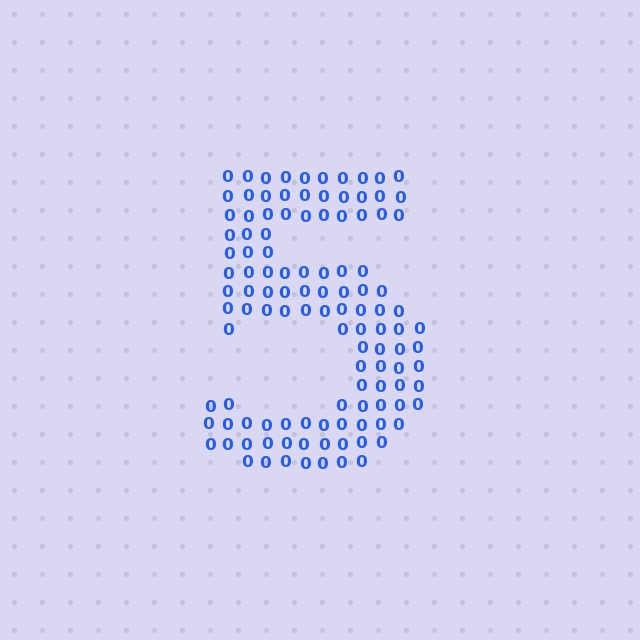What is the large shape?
The large shape is the digit 5.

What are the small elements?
The small elements are digit 0's.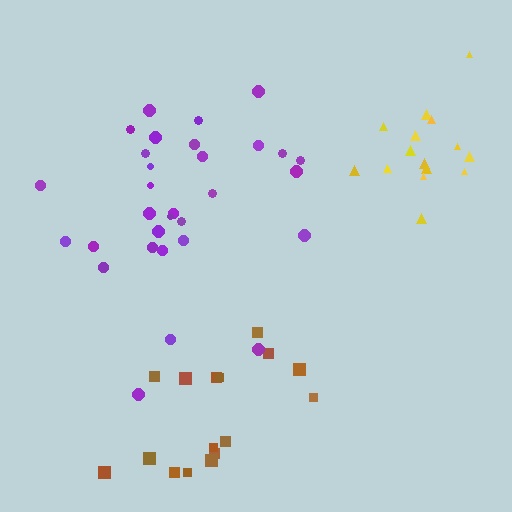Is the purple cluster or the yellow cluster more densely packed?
Yellow.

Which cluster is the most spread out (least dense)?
Brown.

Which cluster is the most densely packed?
Yellow.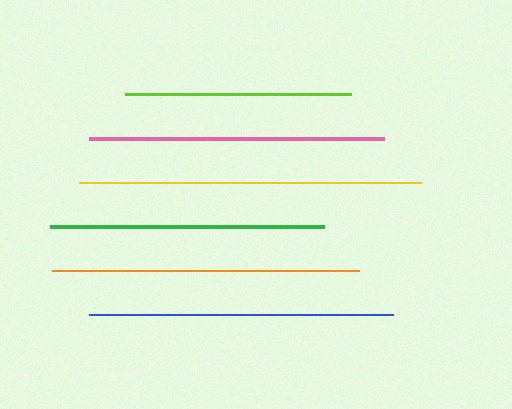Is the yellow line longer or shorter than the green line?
The yellow line is longer than the green line.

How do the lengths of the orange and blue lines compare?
The orange and blue lines are approximately the same length.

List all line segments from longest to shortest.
From longest to shortest: yellow, orange, blue, pink, green, lime.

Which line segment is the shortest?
The lime line is the shortest at approximately 227 pixels.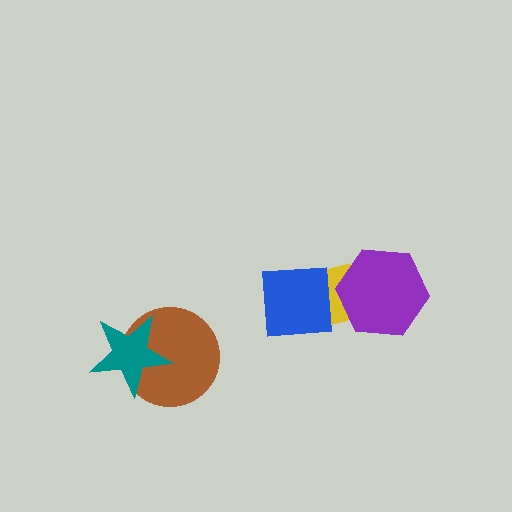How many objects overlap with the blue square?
1 object overlaps with the blue square.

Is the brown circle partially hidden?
Yes, it is partially covered by another shape.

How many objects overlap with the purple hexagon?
1 object overlaps with the purple hexagon.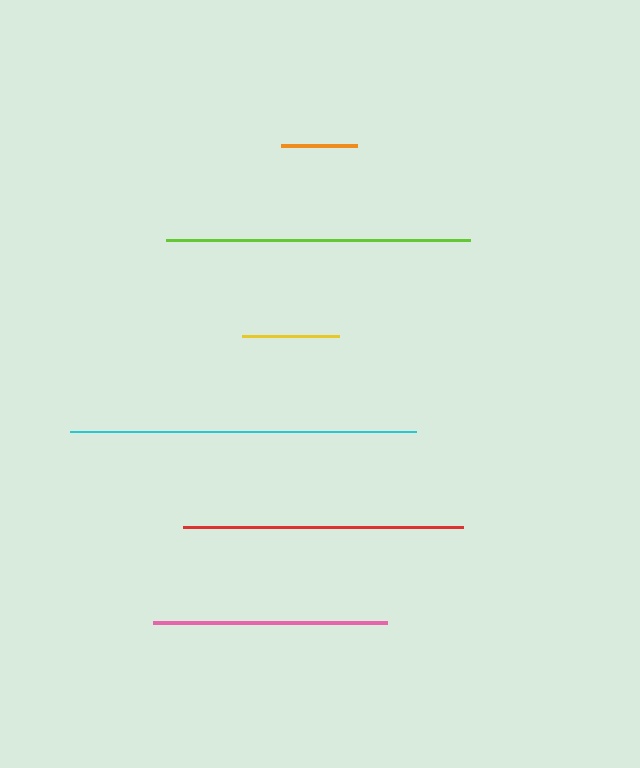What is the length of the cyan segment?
The cyan segment is approximately 346 pixels long.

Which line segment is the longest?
The cyan line is the longest at approximately 346 pixels.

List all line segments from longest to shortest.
From longest to shortest: cyan, lime, red, pink, yellow, orange.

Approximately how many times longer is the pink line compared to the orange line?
The pink line is approximately 3.1 times the length of the orange line.